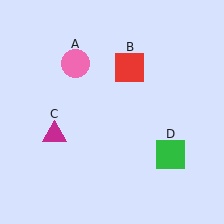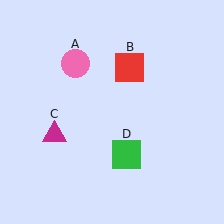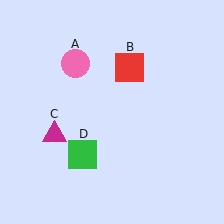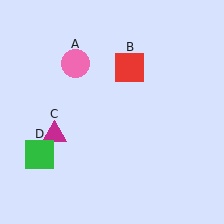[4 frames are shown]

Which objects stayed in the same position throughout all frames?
Pink circle (object A) and red square (object B) and magenta triangle (object C) remained stationary.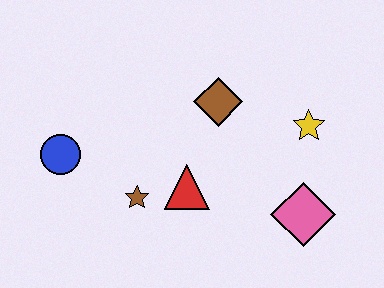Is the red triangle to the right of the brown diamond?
No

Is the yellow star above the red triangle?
Yes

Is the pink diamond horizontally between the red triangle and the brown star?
No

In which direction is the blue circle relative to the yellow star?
The blue circle is to the left of the yellow star.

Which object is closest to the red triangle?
The brown star is closest to the red triangle.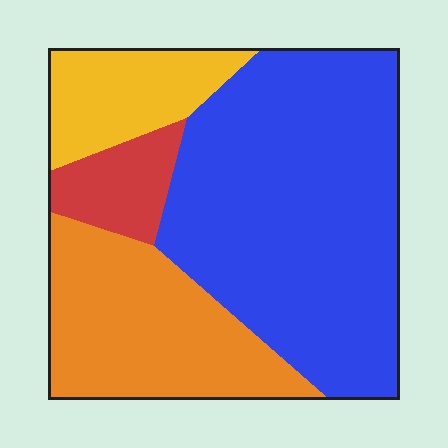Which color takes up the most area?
Blue, at roughly 55%.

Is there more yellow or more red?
Yellow.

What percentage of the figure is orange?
Orange covers 26% of the figure.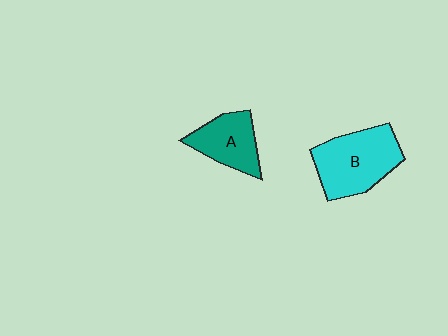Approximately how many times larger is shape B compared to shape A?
Approximately 1.5 times.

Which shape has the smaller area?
Shape A (teal).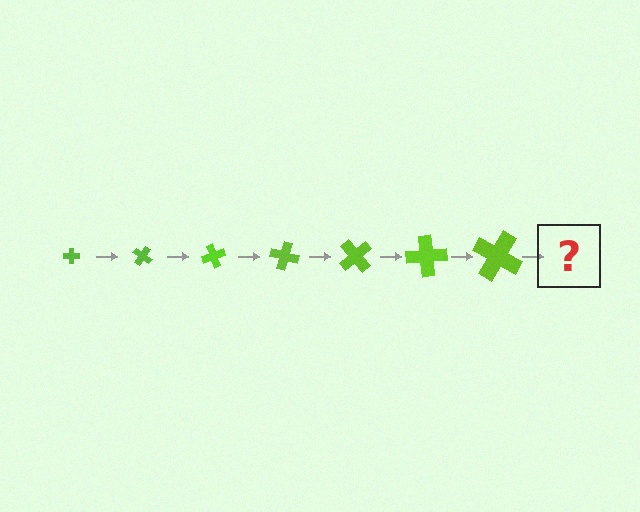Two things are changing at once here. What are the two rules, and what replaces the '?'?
The two rules are that the cross grows larger each step and it rotates 35 degrees each step. The '?' should be a cross, larger than the previous one and rotated 245 degrees from the start.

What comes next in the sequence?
The next element should be a cross, larger than the previous one and rotated 245 degrees from the start.